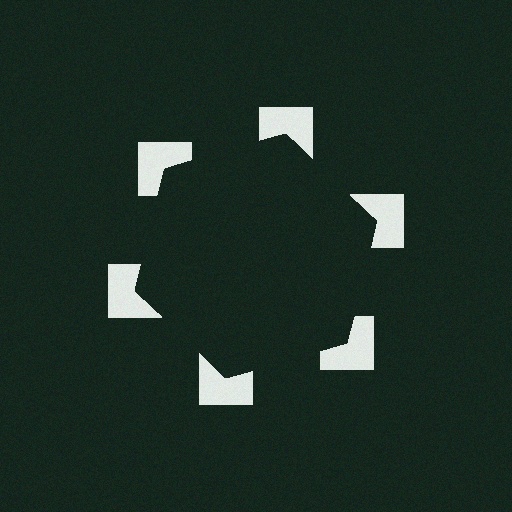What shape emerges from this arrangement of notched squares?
An illusory hexagon — its edges are inferred from the aligned wedge cuts in the notched squares, not physically drawn.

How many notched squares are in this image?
There are 6 — one at each vertex of the illusory hexagon.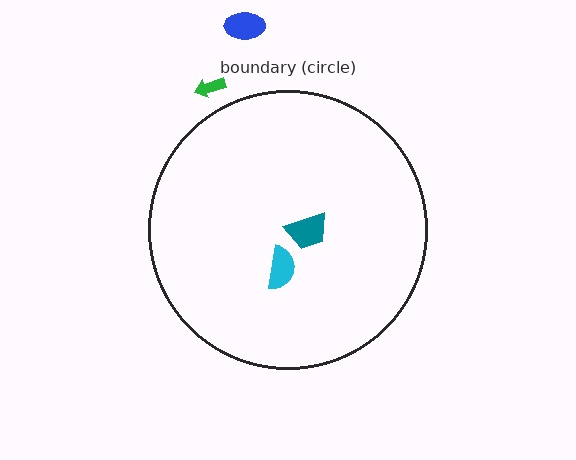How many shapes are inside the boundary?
2 inside, 2 outside.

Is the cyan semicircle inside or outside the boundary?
Inside.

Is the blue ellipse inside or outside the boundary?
Outside.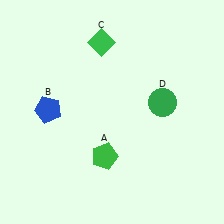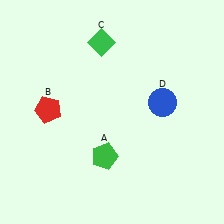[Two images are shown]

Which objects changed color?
B changed from blue to red. D changed from green to blue.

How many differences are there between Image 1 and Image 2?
There are 2 differences between the two images.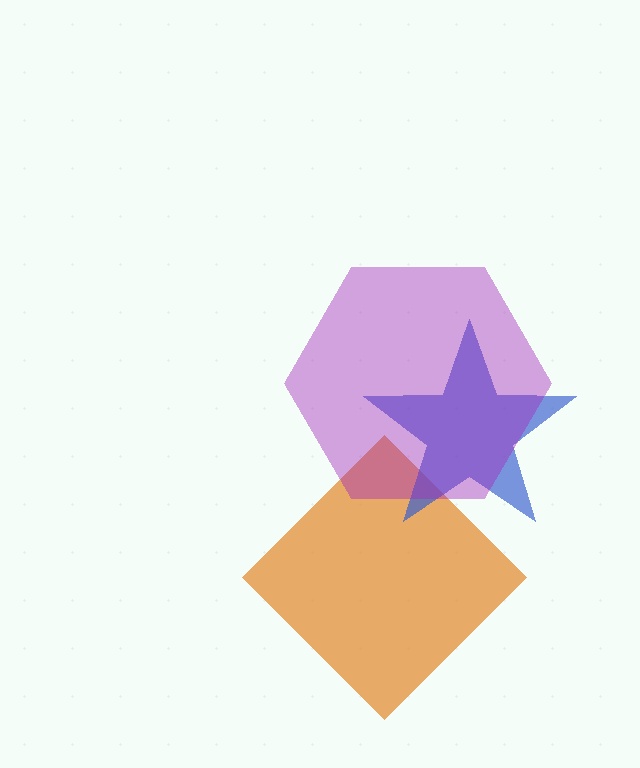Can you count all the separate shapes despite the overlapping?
Yes, there are 3 separate shapes.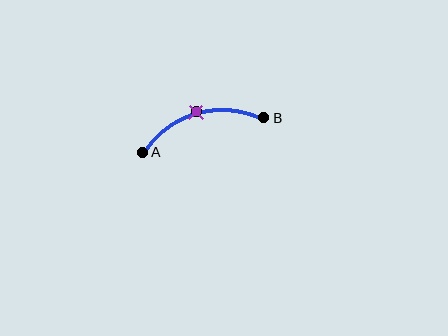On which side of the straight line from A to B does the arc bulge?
The arc bulges above the straight line connecting A and B.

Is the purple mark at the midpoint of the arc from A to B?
Yes. The purple mark lies on the arc at equal arc-length from both A and B — it is the arc midpoint.